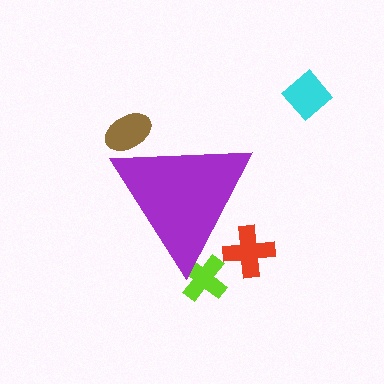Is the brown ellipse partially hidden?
Yes, the brown ellipse is partially hidden behind the purple triangle.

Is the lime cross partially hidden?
Yes, the lime cross is partially hidden behind the purple triangle.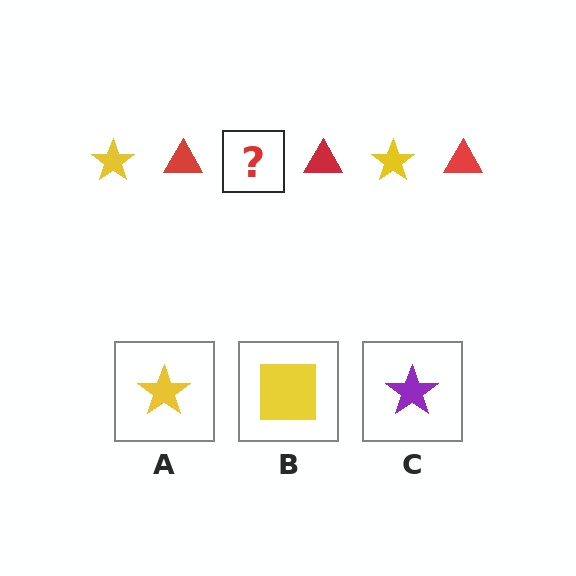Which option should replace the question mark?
Option A.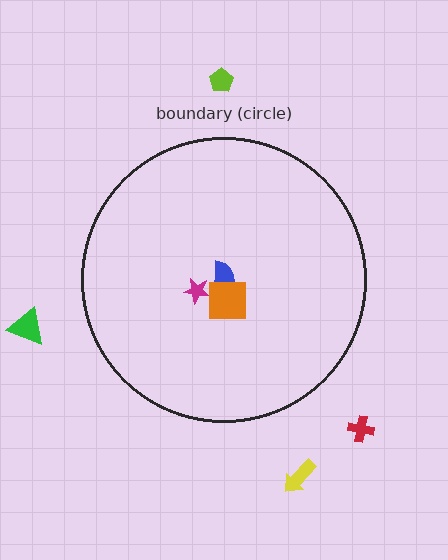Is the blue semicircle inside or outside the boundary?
Inside.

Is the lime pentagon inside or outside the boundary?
Outside.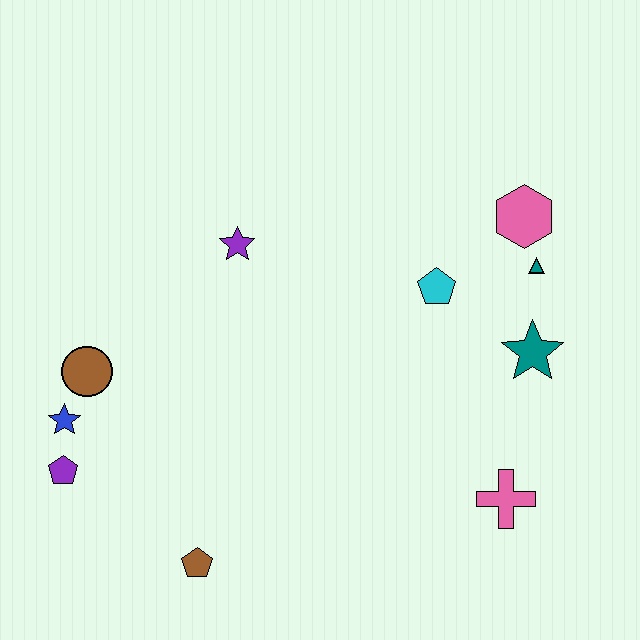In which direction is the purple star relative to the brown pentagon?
The purple star is above the brown pentagon.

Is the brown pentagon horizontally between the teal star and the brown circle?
Yes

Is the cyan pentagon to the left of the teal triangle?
Yes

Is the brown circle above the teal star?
No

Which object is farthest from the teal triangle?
The purple pentagon is farthest from the teal triangle.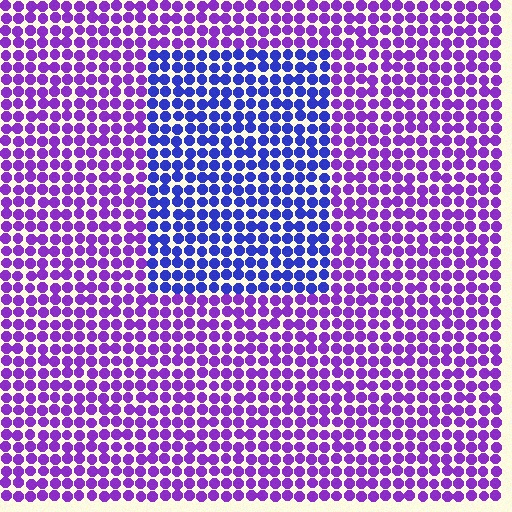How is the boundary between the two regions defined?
The boundary is defined purely by a slight shift in hue (about 41 degrees). Spacing, size, and orientation are identical on both sides.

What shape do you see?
I see a rectangle.